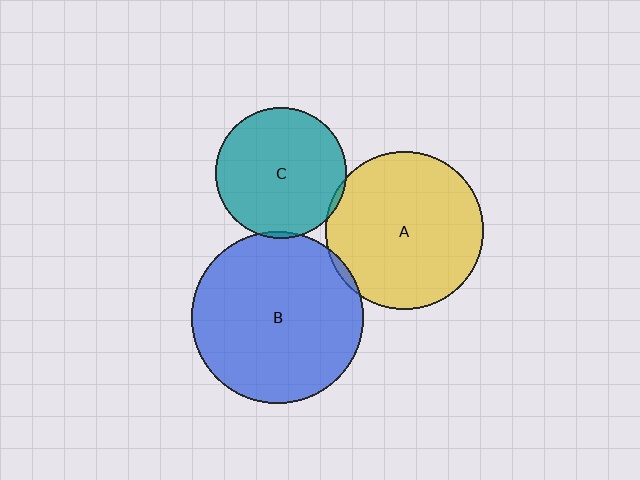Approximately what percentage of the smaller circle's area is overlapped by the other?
Approximately 5%.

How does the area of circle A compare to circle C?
Approximately 1.5 times.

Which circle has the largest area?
Circle B (blue).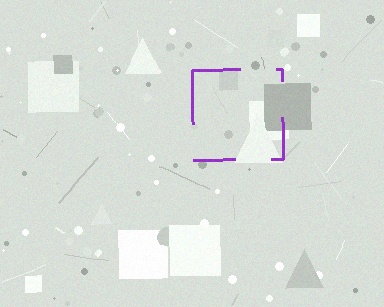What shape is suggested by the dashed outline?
The dashed outline suggests a square.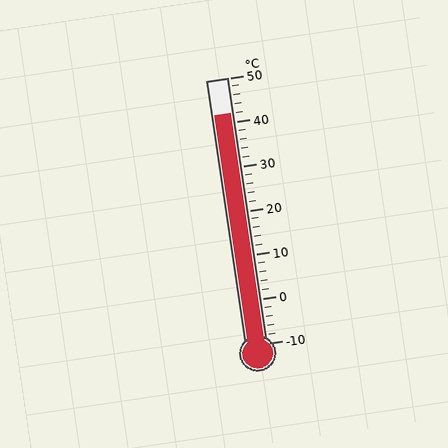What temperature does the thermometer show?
The thermometer shows approximately 42°C.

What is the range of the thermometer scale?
The thermometer scale ranges from -10°C to 50°C.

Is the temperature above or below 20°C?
The temperature is above 20°C.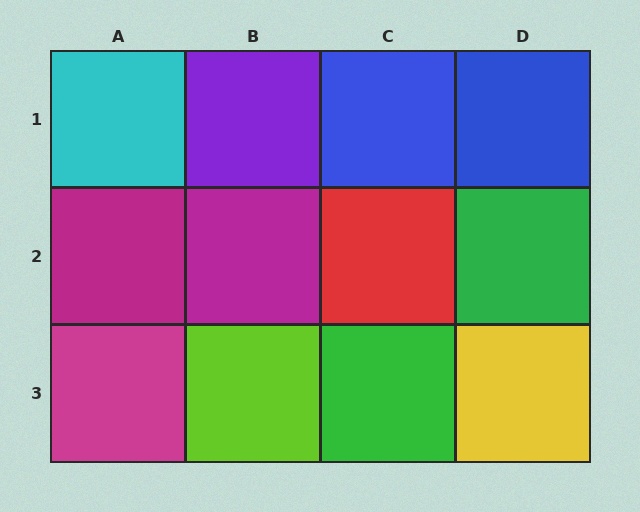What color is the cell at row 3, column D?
Yellow.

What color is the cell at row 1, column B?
Purple.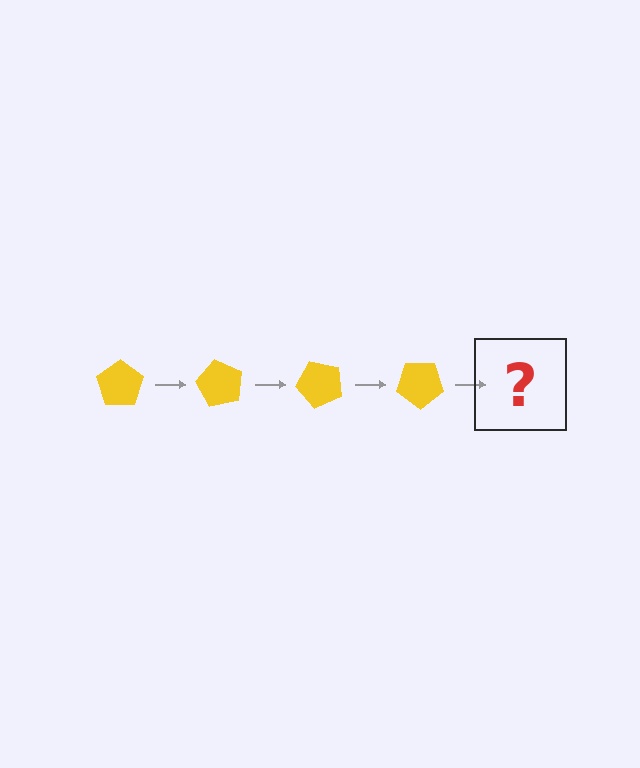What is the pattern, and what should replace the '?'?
The pattern is that the pentagon rotates 60 degrees each step. The '?' should be a yellow pentagon rotated 240 degrees.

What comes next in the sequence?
The next element should be a yellow pentagon rotated 240 degrees.